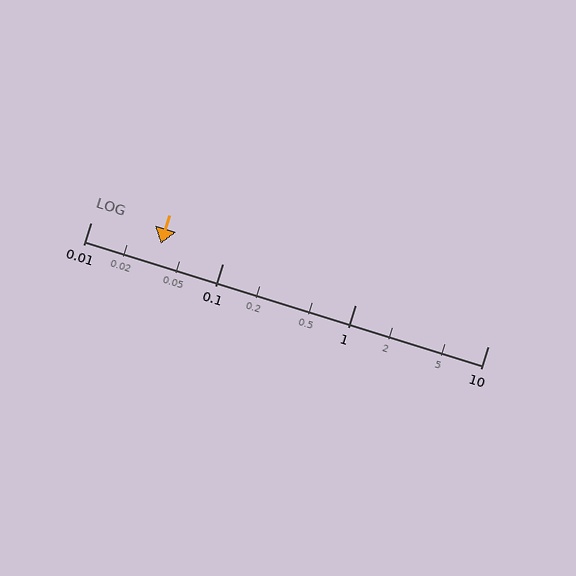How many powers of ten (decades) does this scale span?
The scale spans 3 decades, from 0.01 to 10.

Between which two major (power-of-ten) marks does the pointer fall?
The pointer is between 0.01 and 0.1.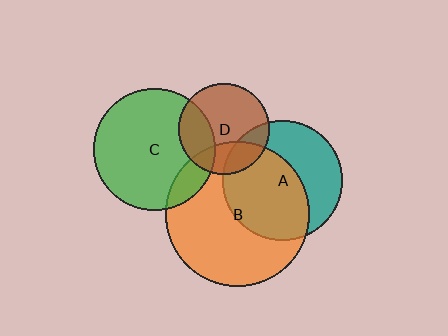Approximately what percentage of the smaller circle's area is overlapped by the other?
Approximately 55%.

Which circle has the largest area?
Circle B (orange).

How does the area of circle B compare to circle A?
Approximately 1.4 times.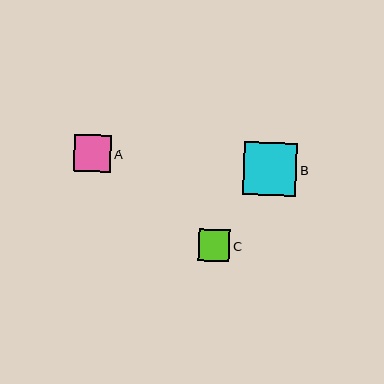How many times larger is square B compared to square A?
Square B is approximately 1.4 times the size of square A.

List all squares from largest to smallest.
From largest to smallest: B, A, C.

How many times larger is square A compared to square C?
Square A is approximately 1.2 times the size of square C.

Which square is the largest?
Square B is the largest with a size of approximately 54 pixels.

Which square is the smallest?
Square C is the smallest with a size of approximately 32 pixels.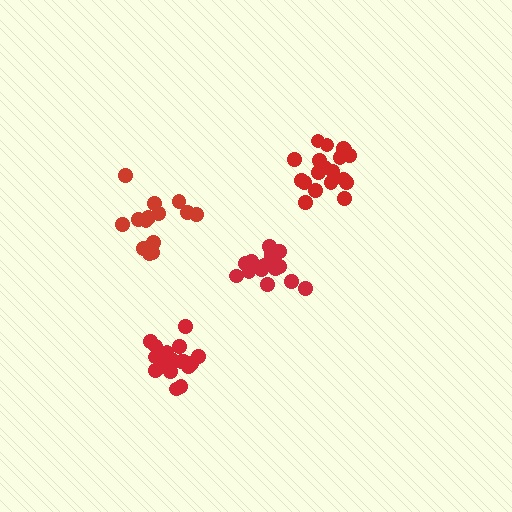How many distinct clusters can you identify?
There are 4 distinct clusters.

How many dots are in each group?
Group 1: 19 dots, Group 2: 18 dots, Group 3: 16 dots, Group 4: 14 dots (67 total).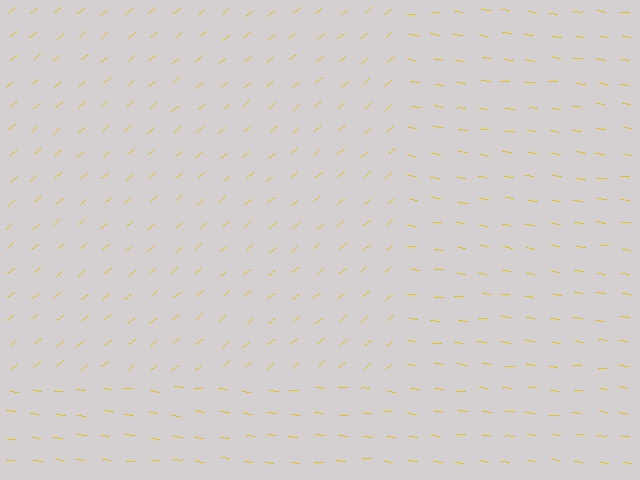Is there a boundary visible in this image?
Yes, there is a texture boundary formed by a change in line orientation.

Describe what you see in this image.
The image is filled with small yellow line segments. A rectangle region in the image has lines oriented differently from the surrounding lines, creating a visible texture boundary.